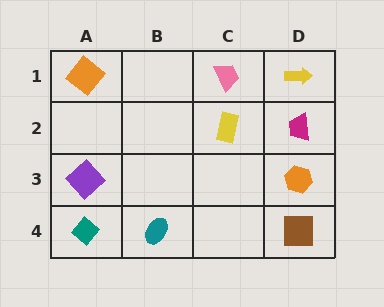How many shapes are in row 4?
3 shapes.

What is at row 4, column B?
A teal ellipse.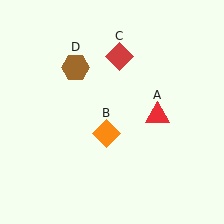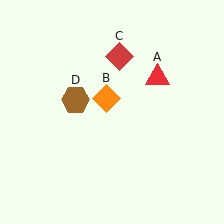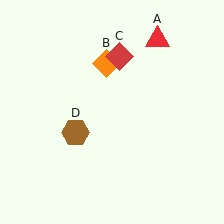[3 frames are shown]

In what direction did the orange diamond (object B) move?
The orange diamond (object B) moved up.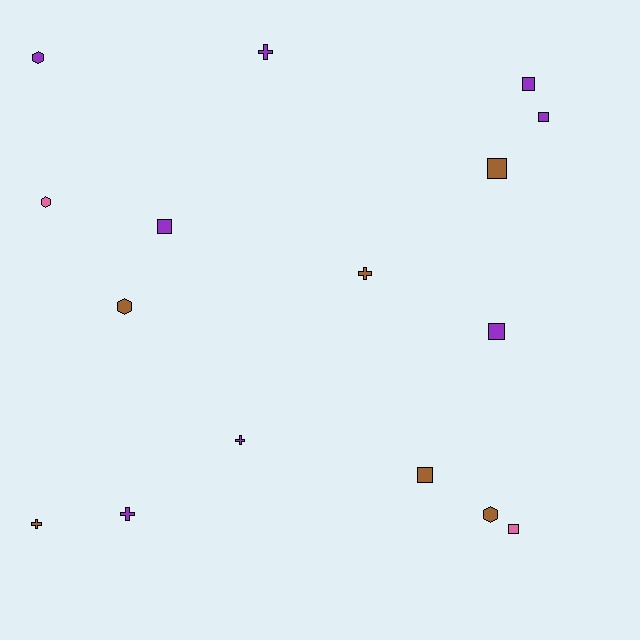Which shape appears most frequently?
Square, with 7 objects.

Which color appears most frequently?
Purple, with 8 objects.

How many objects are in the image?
There are 16 objects.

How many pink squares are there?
There is 1 pink square.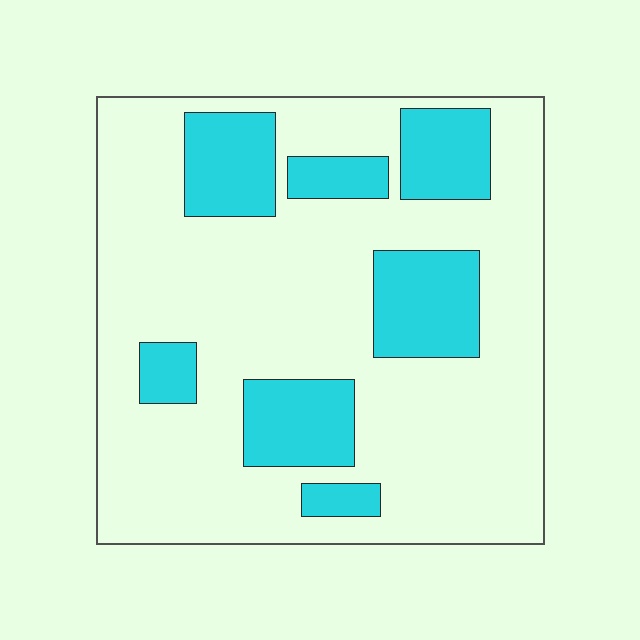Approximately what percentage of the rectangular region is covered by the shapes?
Approximately 25%.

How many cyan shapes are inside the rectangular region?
7.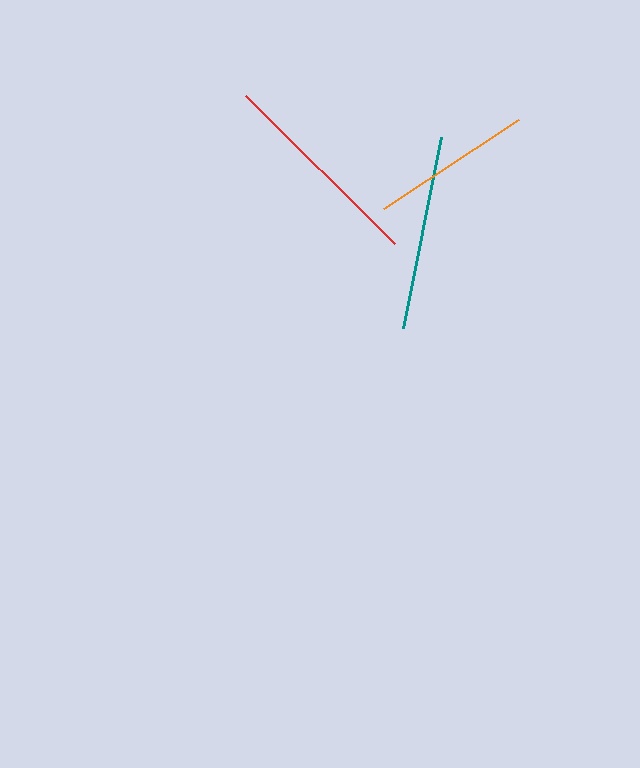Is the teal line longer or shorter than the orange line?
The teal line is longer than the orange line.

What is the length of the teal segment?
The teal segment is approximately 194 pixels long.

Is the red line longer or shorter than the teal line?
The red line is longer than the teal line.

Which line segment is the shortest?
The orange line is the shortest at approximately 161 pixels.